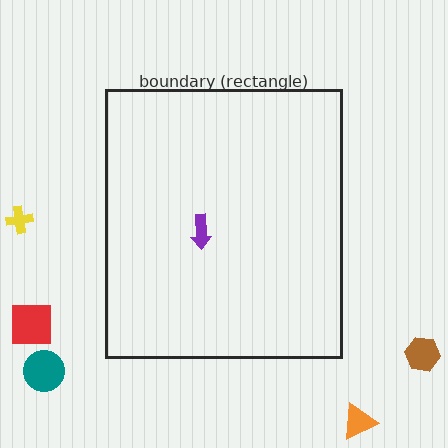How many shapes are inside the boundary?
1 inside, 5 outside.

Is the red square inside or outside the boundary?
Outside.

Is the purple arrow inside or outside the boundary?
Inside.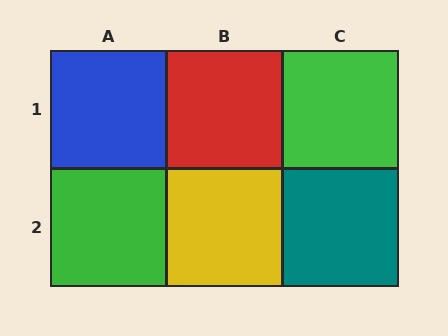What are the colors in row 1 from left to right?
Blue, red, green.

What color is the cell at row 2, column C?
Teal.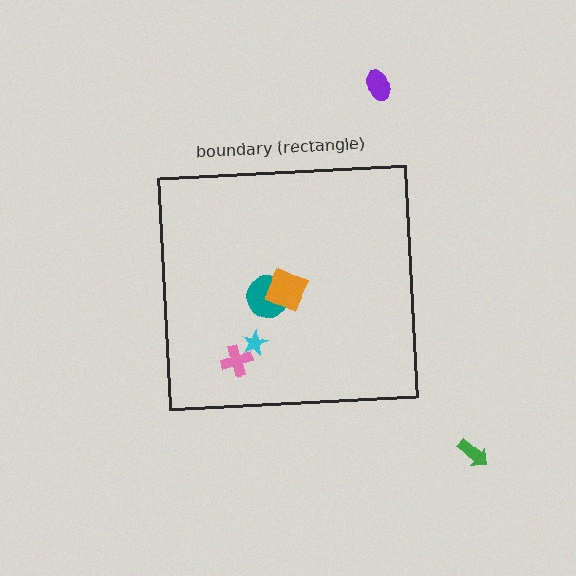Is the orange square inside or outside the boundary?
Inside.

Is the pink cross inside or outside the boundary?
Inside.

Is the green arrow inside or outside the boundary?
Outside.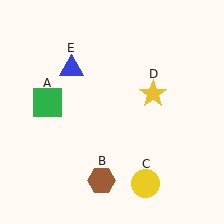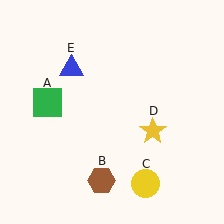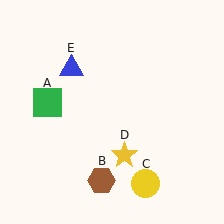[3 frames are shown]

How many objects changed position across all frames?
1 object changed position: yellow star (object D).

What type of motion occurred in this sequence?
The yellow star (object D) rotated clockwise around the center of the scene.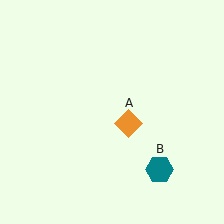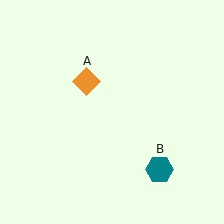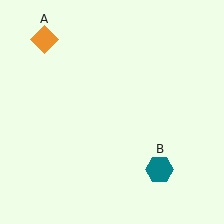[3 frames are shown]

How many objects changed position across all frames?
1 object changed position: orange diamond (object A).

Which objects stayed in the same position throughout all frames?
Teal hexagon (object B) remained stationary.